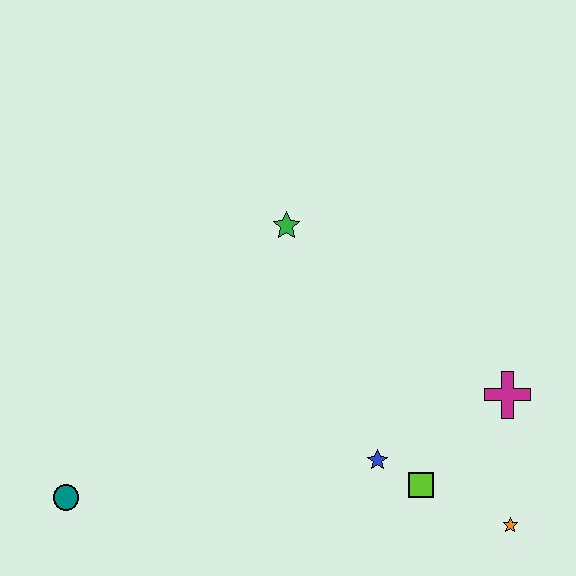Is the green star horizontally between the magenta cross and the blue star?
No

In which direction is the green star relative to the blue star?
The green star is above the blue star.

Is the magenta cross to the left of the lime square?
No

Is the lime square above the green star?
No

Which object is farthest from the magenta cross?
The teal circle is farthest from the magenta cross.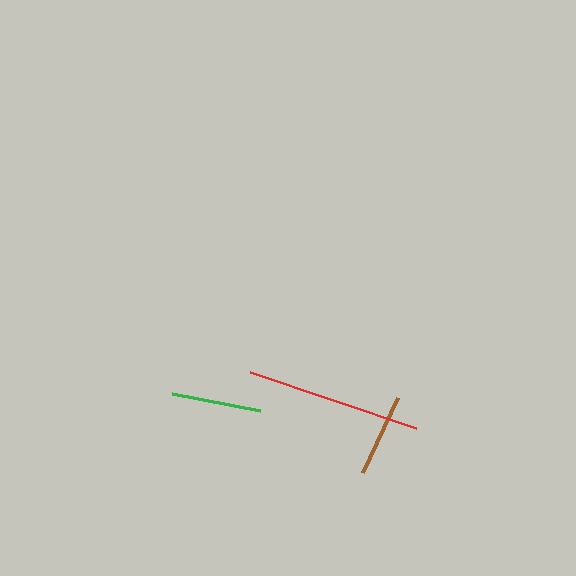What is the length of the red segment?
The red segment is approximately 175 pixels long.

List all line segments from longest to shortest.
From longest to shortest: red, green, brown.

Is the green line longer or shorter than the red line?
The red line is longer than the green line.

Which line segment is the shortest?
The brown line is the shortest at approximately 83 pixels.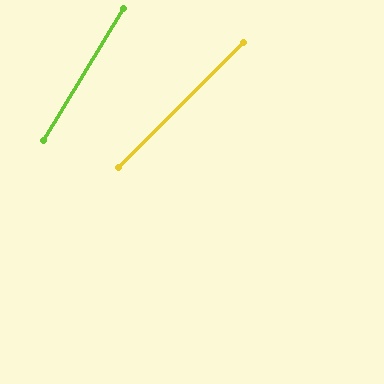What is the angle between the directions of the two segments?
Approximately 14 degrees.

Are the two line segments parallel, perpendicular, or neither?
Neither parallel nor perpendicular — they differ by about 14°.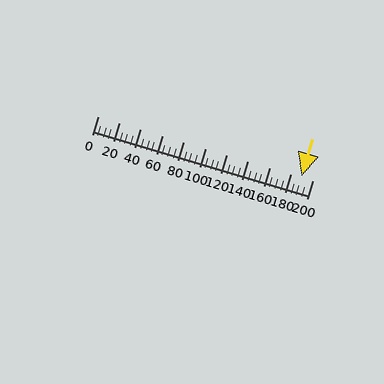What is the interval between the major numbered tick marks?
The major tick marks are spaced 20 units apart.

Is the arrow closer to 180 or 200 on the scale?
The arrow is closer to 180.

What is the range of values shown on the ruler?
The ruler shows values from 0 to 200.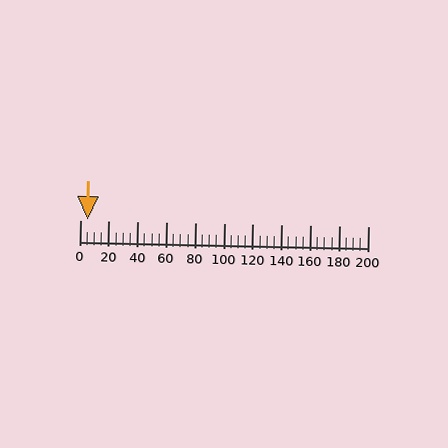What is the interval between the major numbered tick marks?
The major tick marks are spaced 20 units apart.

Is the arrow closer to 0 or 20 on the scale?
The arrow is closer to 0.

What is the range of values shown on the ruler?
The ruler shows values from 0 to 200.